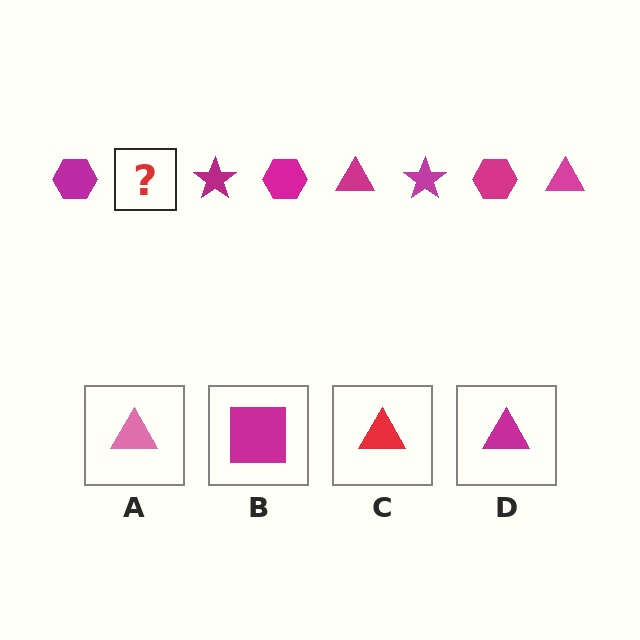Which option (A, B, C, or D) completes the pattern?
D.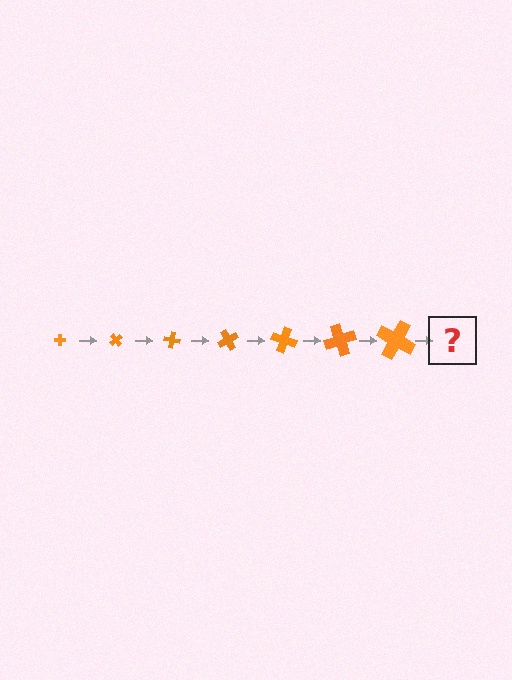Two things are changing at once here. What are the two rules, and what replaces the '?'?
The two rules are that the cross grows larger each step and it rotates 50 degrees each step. The '?' should be a cross, larger than the previous one and rotated 350 degrees from the start.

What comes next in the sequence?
The next element should be a cross, larger than the previous one and rotated 350 degrees from the start.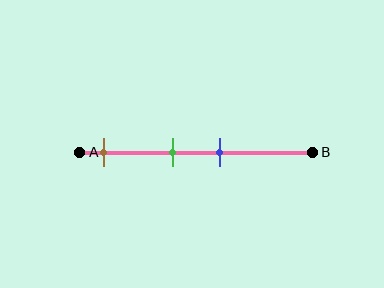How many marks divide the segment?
There are 3 marks dividing the segment.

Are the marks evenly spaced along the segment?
No, the marks are not evenly spaced.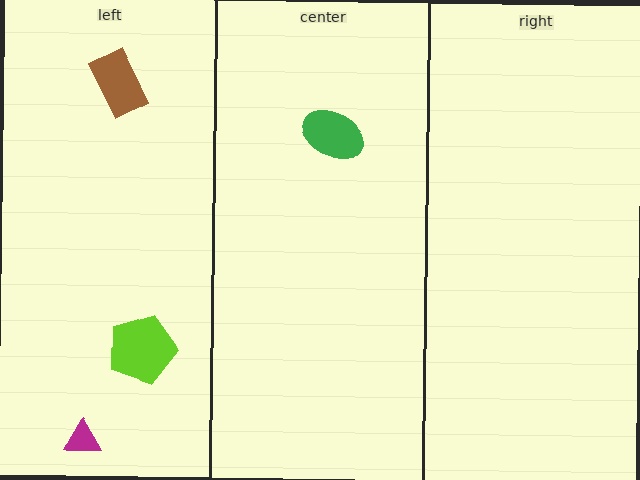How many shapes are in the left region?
3.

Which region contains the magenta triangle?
The left region.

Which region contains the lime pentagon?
The left region.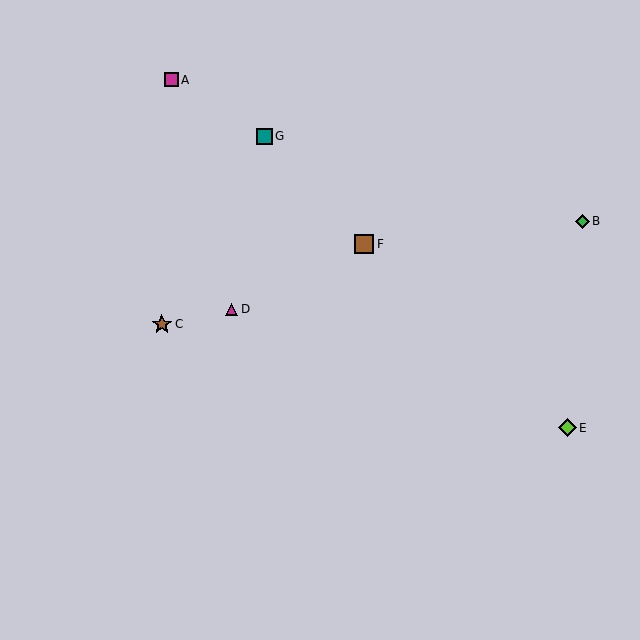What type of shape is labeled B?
Shape B is a green diamond.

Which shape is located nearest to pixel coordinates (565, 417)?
The lime diamond (labeled E) at (567, 428) is nearest to that location.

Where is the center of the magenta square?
The center of the magenta square is at (171, 80).